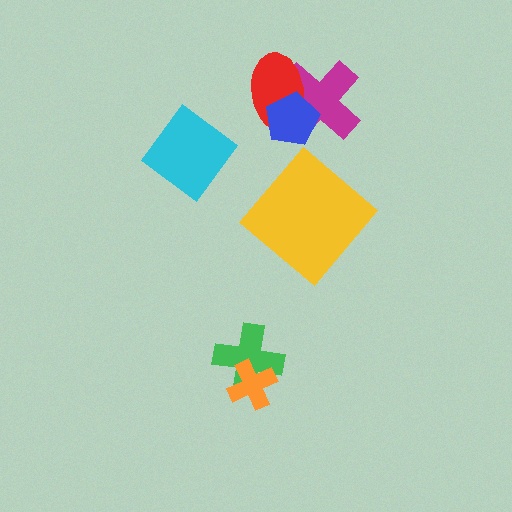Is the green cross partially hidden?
Yes, it is partially covered by another shape.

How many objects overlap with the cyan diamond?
0 objects overlap with the cyan diamond.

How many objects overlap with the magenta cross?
2 objects overlap with the magenta cross.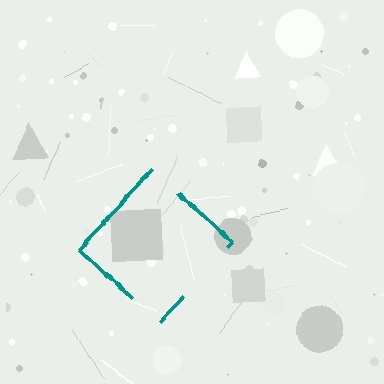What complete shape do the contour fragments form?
The contour fragments form a diamond.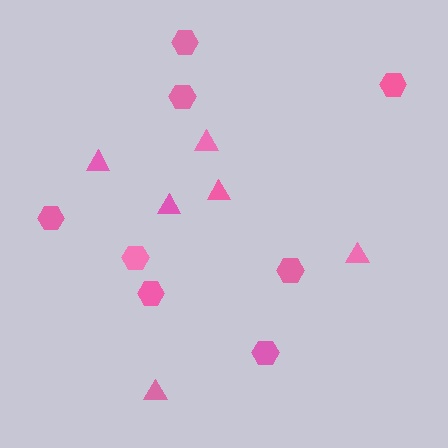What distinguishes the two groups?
There are 2 groups: one group of triangles (6) and one group of hexagons (8).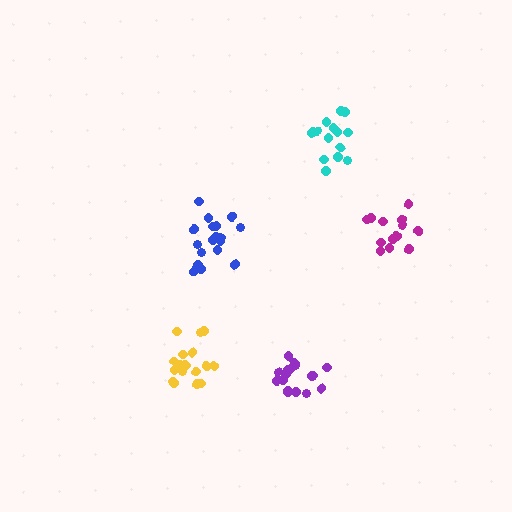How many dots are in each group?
Group 1: 18 dots, Group 2: 13 dots, Group 3: 18 dots, Group 4: 17 dots, Group 5: 15 dots (81 total).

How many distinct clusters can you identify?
There are 5 distinct clusters.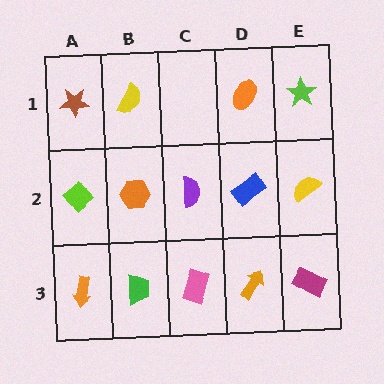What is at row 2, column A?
A lime diamond.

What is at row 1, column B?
A yellow semicircle.